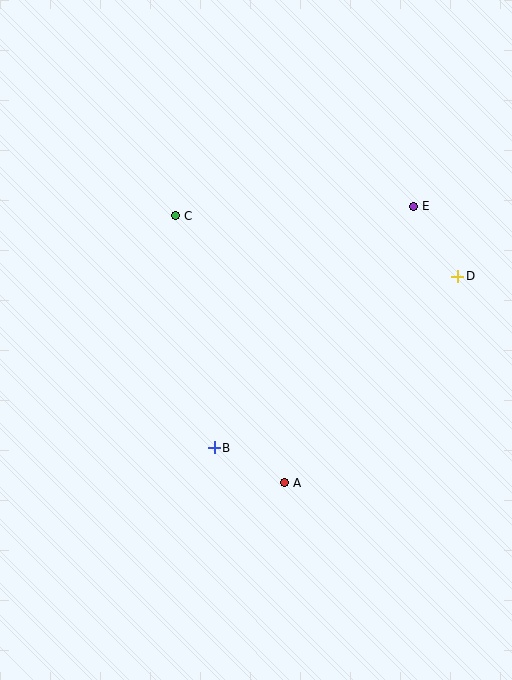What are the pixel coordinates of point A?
Point A is at (285, 483).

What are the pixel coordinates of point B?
Point B is at (214, 448).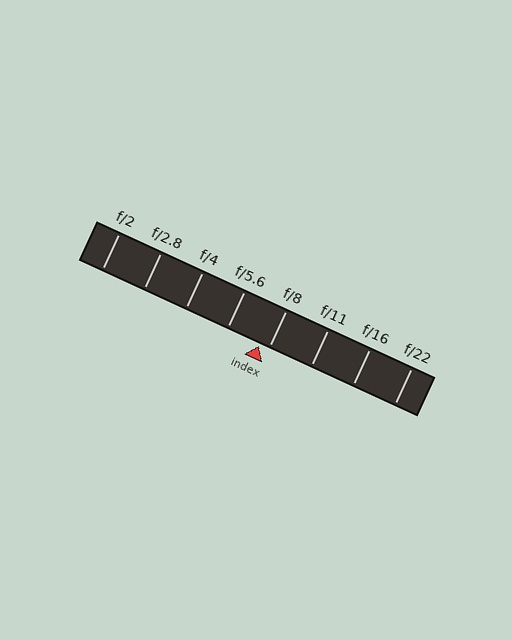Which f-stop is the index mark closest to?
The index mark is closest to f/8.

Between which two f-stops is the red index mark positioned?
The index mark is between f/5.6 and f/8.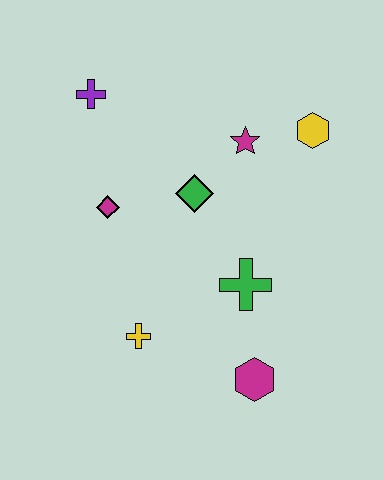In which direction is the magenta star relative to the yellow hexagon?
The magenta star is to the left of the yellow hexagon.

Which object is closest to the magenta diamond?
The green diamond is closest to the magenta diamond.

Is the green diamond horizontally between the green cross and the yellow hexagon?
No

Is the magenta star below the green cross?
No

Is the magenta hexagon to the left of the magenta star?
No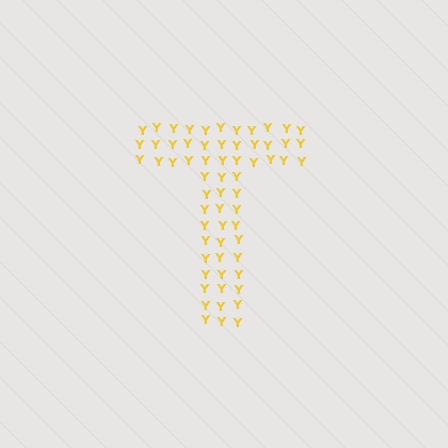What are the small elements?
The small elements are letter Y's.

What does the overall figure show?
The overall figure shows the letter T.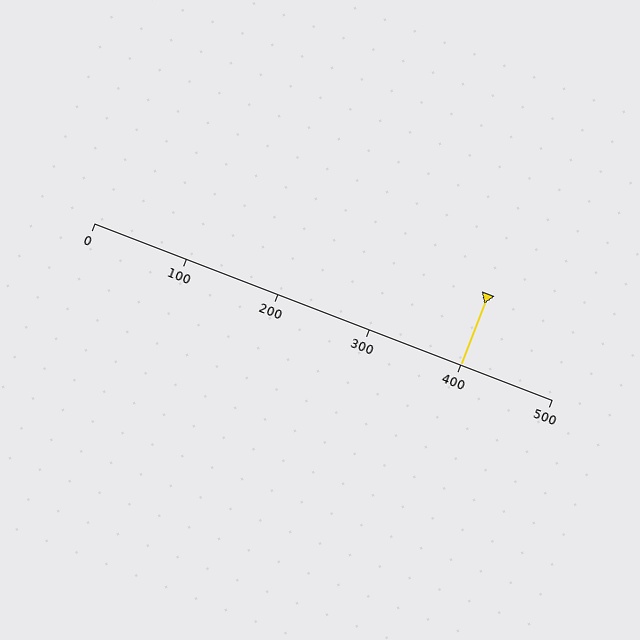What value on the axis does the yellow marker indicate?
The marker indicates approximately 400.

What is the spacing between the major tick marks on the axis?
The major ticks are spaced 100 apart.